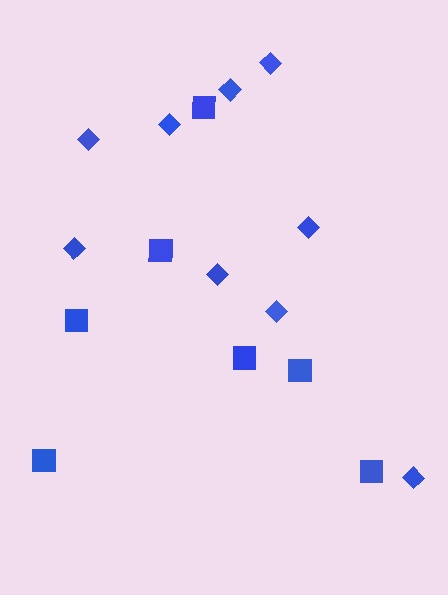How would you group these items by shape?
There are 2 groups: one group of diamonds (9) and one group of squares (7).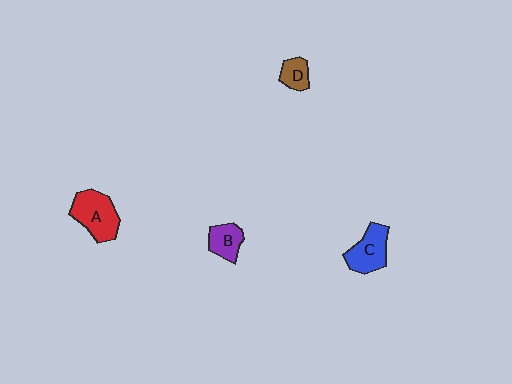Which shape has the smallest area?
Shape D (brown).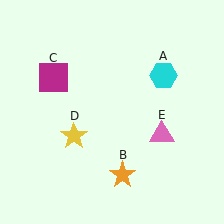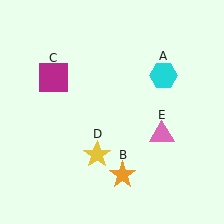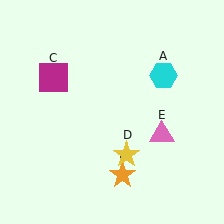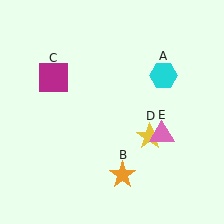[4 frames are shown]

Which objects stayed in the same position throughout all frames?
Cyan hexagon (object A) and orange star (object B) and magenta square (object C) and pink triangle (object E) remained stationary.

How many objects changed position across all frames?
1 object changed position: yellow star (object D).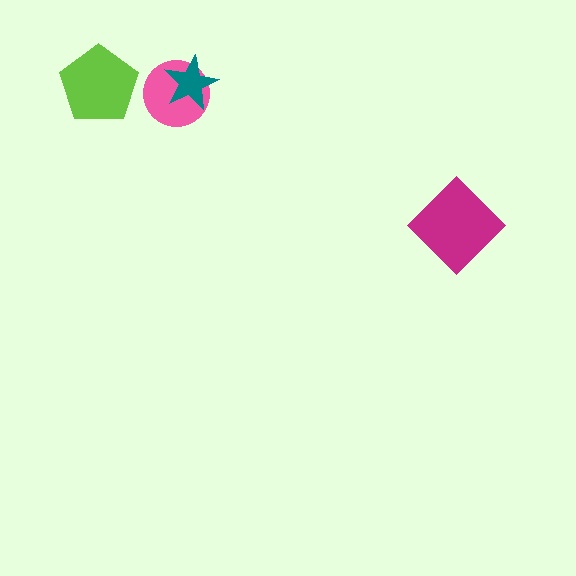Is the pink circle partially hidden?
Yes, it is partially covered by another shape.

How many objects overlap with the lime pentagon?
0 objects overlap with the lime pentagon.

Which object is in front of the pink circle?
The teal star is in front of the pink circle.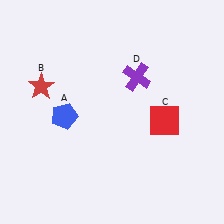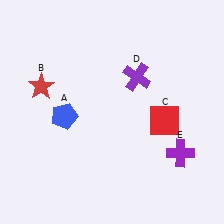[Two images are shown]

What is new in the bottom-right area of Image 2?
A purple cross (E) was added in the bottom-right area of Image 2.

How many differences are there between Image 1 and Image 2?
There is 1 difference between the two images.